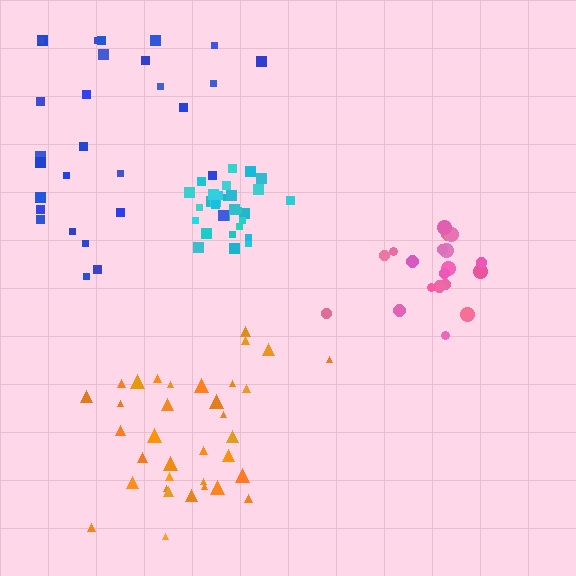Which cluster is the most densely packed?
Cyan.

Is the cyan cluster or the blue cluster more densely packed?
Cyan.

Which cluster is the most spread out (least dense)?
Blue.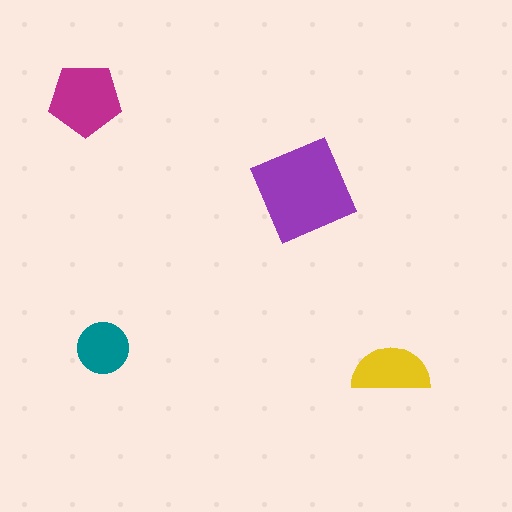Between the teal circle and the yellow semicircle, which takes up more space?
The yellow semicircle.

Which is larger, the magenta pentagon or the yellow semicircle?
The magenta pentagon.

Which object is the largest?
The purple diamond.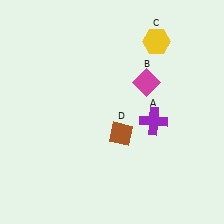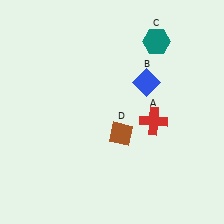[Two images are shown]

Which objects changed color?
A changed from purple to red. B changed from magenta to blue. C changed from yellow to teal.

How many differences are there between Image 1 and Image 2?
There are 3 differences between the two images.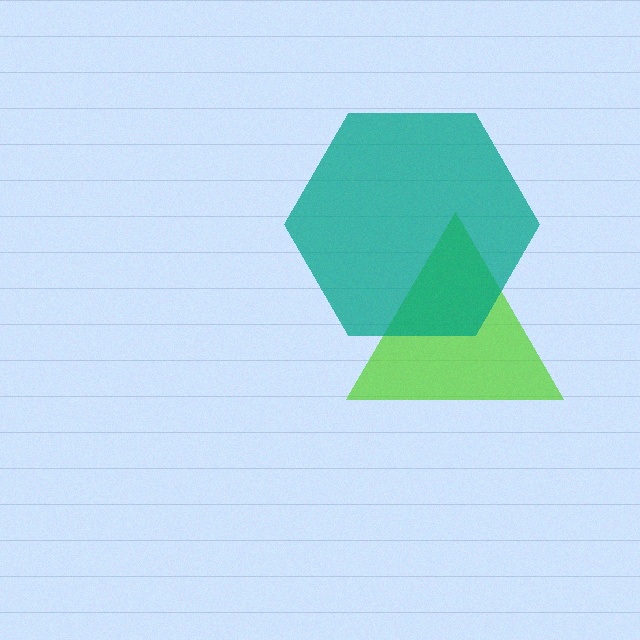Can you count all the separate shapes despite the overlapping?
Yes, there are 2 separate shapes.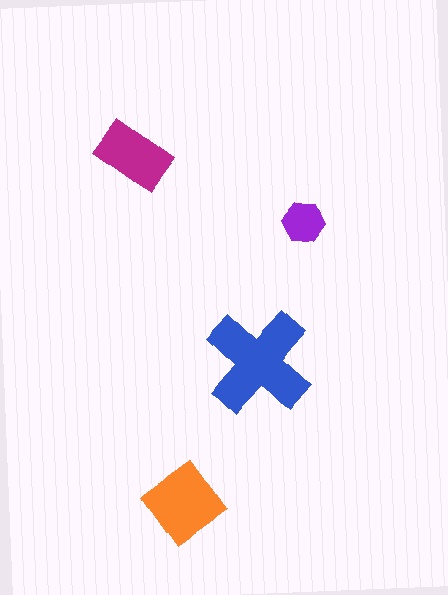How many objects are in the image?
There are 4 objects in the image.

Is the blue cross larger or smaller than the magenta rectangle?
Larger.